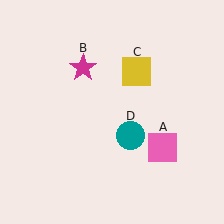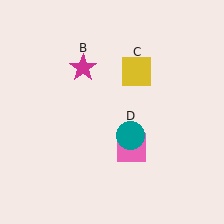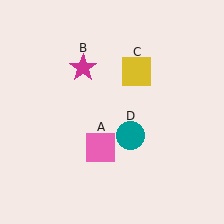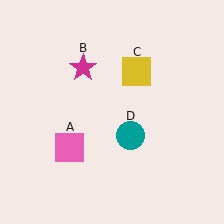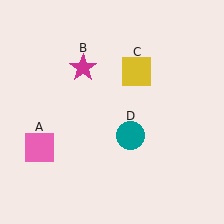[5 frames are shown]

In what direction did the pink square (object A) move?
The pink square (object A) moved left.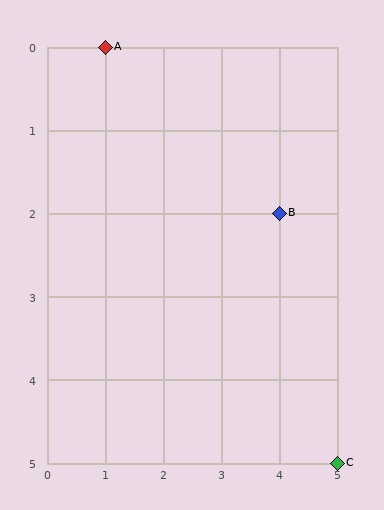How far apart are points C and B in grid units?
Points C and B are 1 column and 3 rows apart (about 3.2 grid units diagonally).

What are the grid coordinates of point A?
Point A is at grid coordinates (1, 0).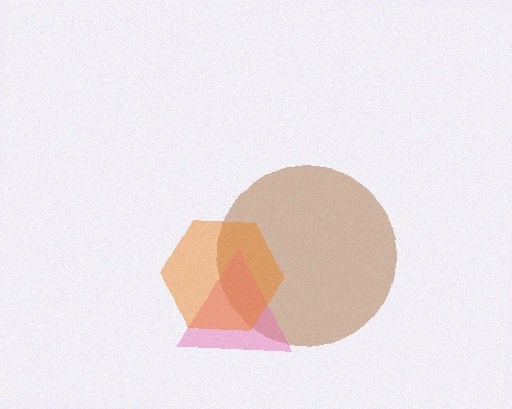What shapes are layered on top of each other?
The layered shapes are: a brown circle, a pink triangle, an orange hexagon.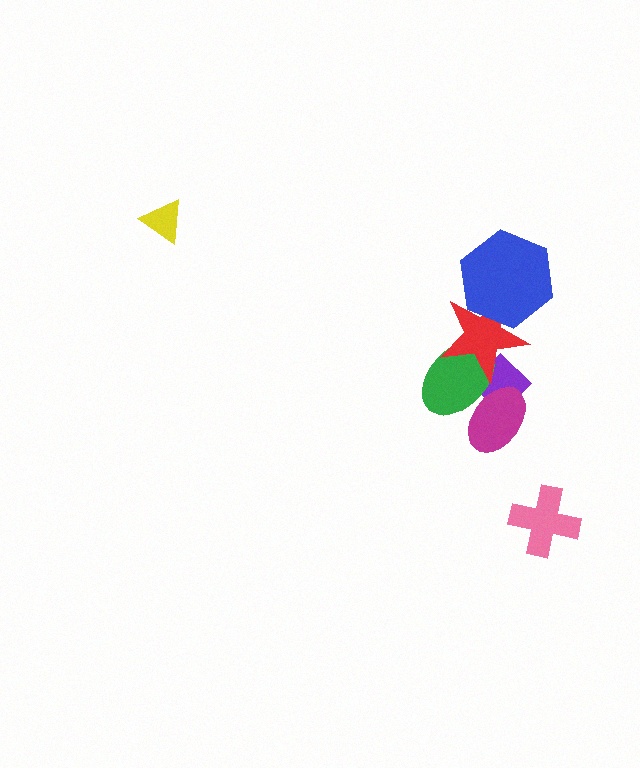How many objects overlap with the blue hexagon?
1 object overlaps with the blue hexagon.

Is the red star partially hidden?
Yes, it is partially covered by another shape.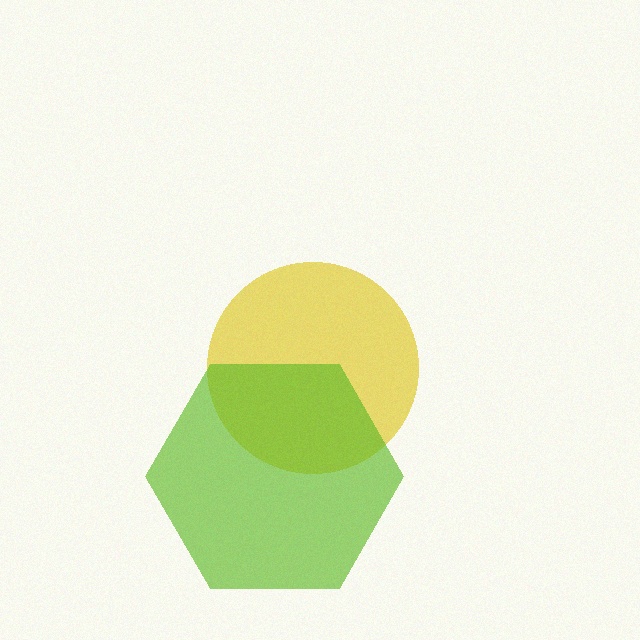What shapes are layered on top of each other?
The layered shapes are: a yellow circle, a lime hexagon.